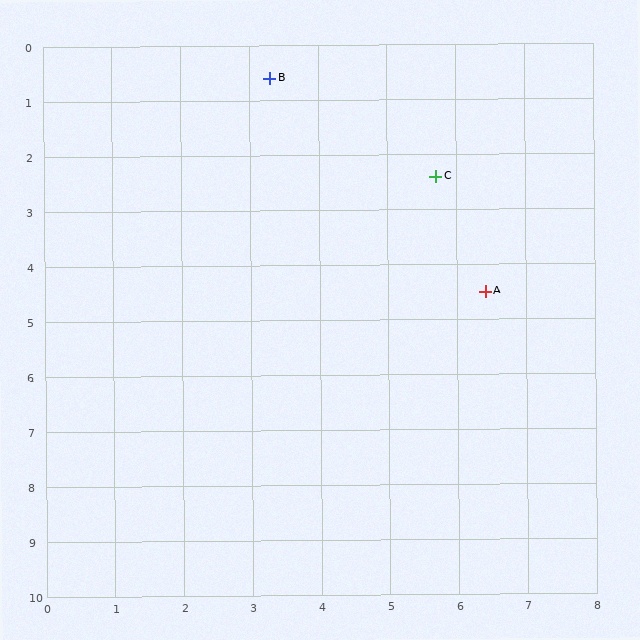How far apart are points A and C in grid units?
Points A and C are about 2.2 grid units apart.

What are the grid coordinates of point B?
Point B is at approximately (3.3, 0.6).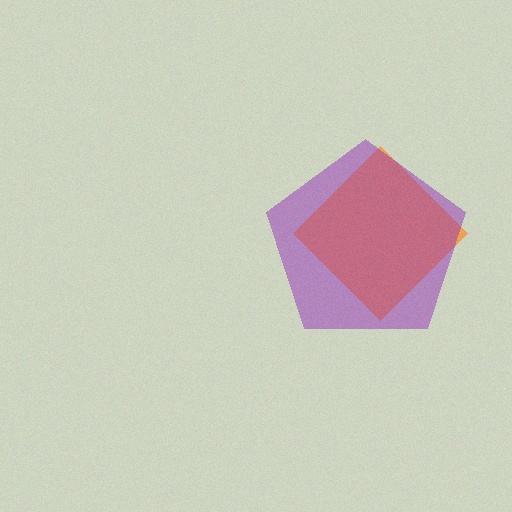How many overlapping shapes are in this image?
There are 2 overlapping shapes in the image.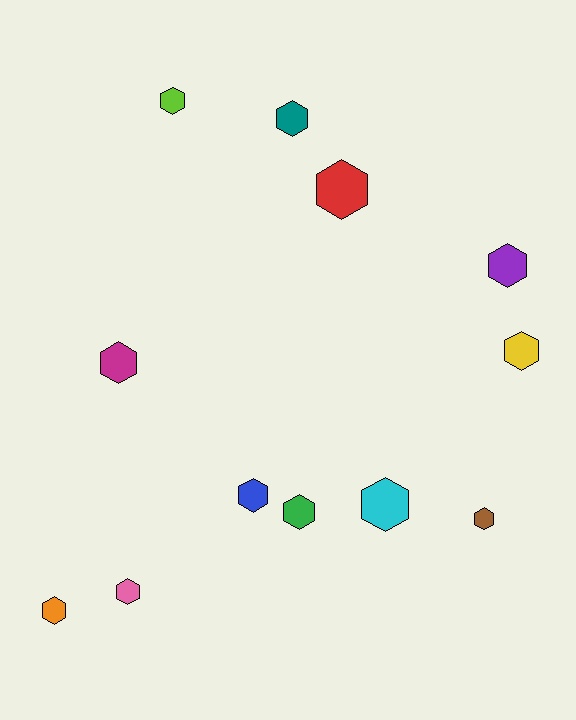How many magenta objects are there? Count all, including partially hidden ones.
There is 1 magenta object.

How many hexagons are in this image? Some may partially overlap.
There are 12 hexagons.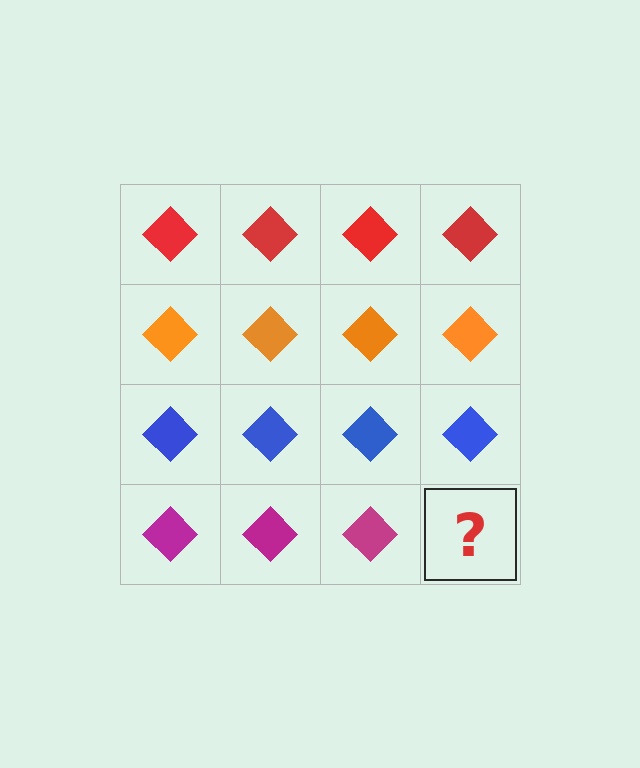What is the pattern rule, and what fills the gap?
The rule is that each row has a consistent color. The gap should be filled with a magenta diamond.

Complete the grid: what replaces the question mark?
The question mark should be replaced with a magenta diamond.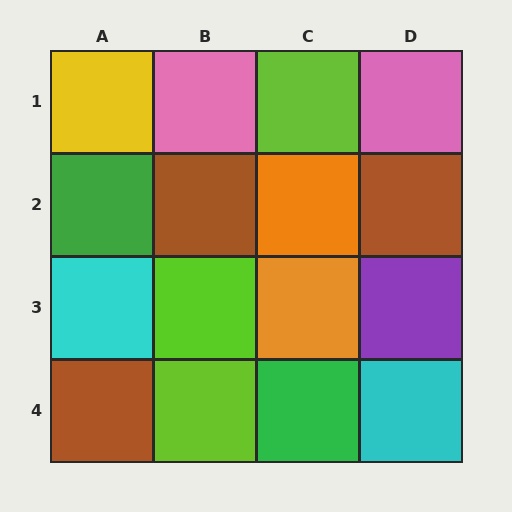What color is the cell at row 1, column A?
Yellow.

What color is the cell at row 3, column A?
Cyan.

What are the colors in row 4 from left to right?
Brown, lime, green, cyan.